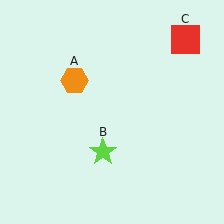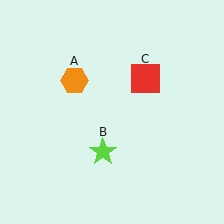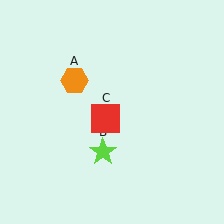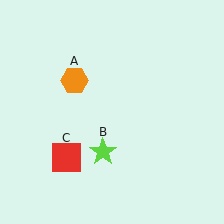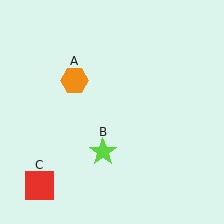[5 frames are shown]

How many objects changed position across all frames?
1 object changed position: red square (object C).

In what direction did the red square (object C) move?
The red square (object C) moved down and to the left.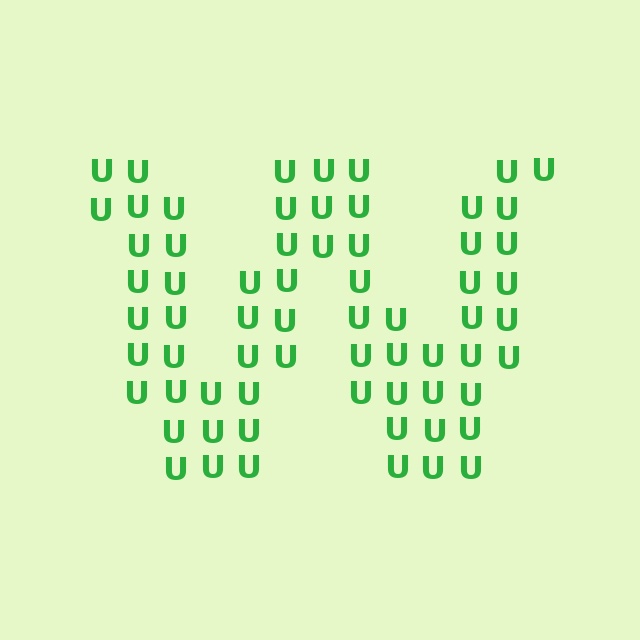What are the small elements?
The small elements are letter U's.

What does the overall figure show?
The overall figure shows the letter W.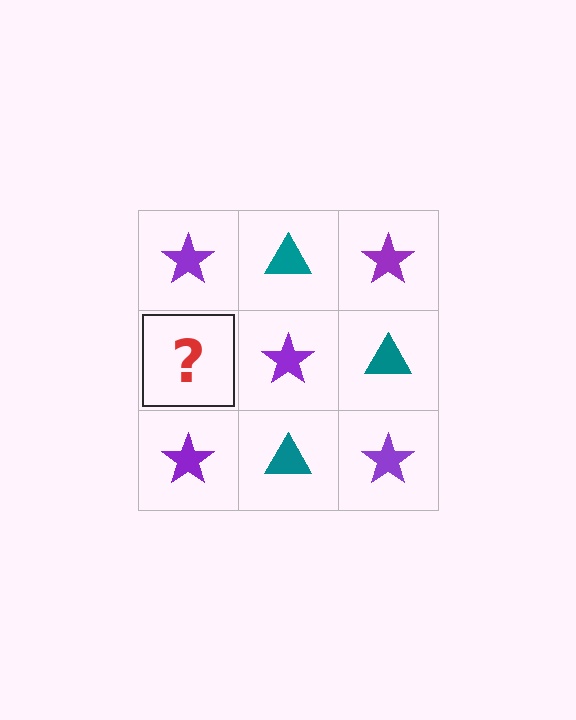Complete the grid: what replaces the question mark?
The question mark should be replaced with a teal triangle.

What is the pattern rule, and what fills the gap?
The rule is that it alternates purple star and teal triangle in a checkerboard pattern. The gap should be filled with a teal triangle.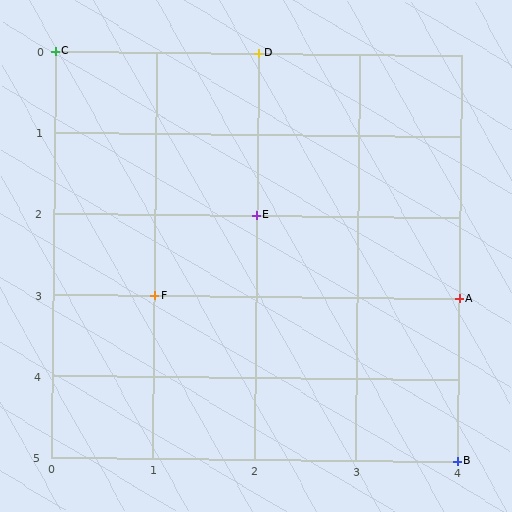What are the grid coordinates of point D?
Point D is at grid coordinates (2, 0).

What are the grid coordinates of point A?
Point A is at grid coordinates (4, 3).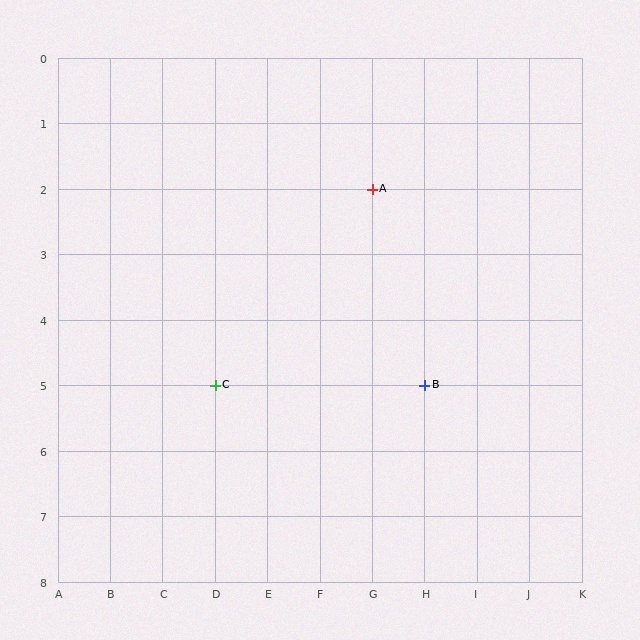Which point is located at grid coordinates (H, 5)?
Point B is at (H, 5).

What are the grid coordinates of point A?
Point A is at grid coordinates (G, 2).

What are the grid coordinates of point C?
Point C is at grid coordinates (D, 5).